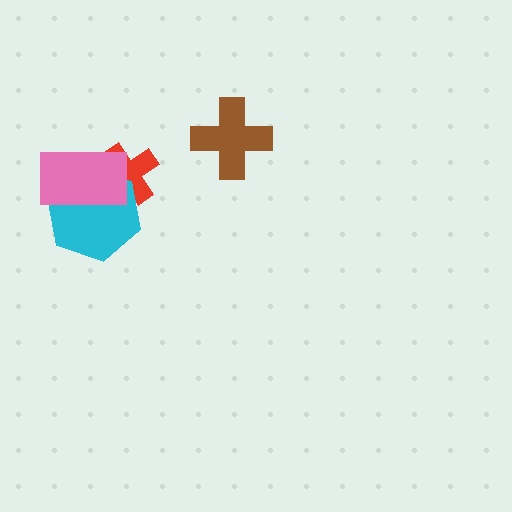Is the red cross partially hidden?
Yes, it is partially covered by another shape.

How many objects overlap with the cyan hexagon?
2 objects overlap with the cyan hexagon.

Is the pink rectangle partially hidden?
No, no other shape covers it.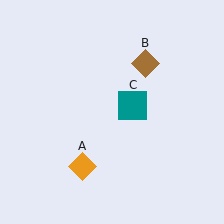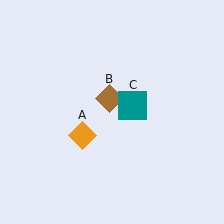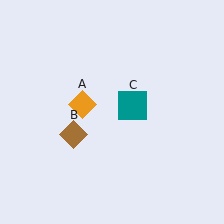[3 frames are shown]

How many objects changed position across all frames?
2 objects changed position: orange diamond (object A), brown diamond (object B).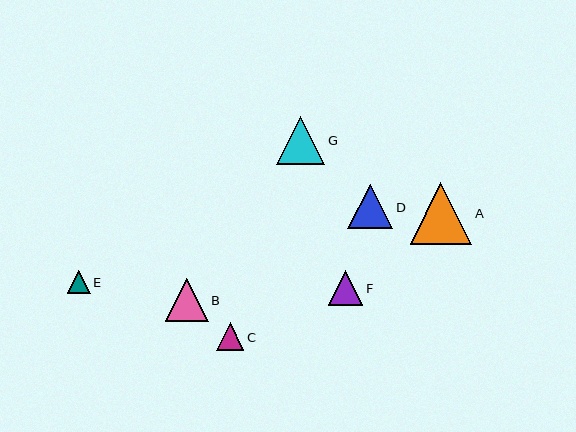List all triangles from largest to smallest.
From largest to smallest: A, G, D, B, F, C, E.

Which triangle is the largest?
Triangle A is the largest with a size of approximately 61 pixels.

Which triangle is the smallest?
Triangle E is the smallest with a size of approximately 23 pixels.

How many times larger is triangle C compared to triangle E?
Triangle C is approximately 1.2 times the size of triangle E.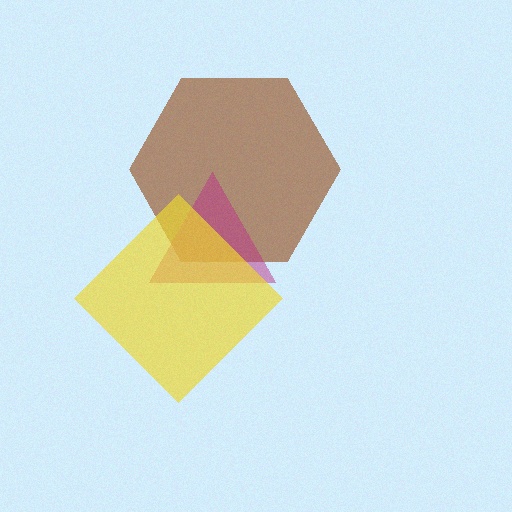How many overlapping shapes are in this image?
There are 3 overlapping shapes in the image.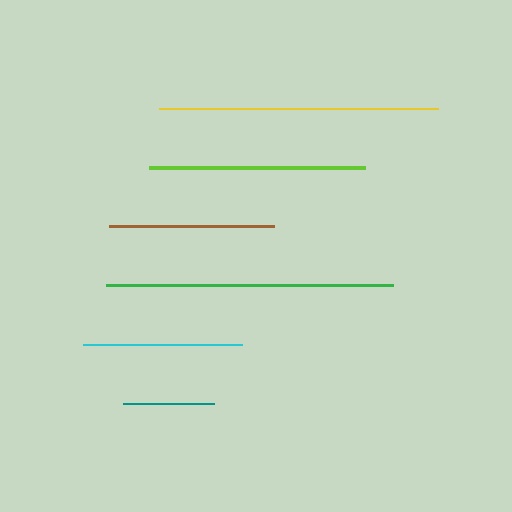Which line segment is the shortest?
The teal line is the shortest at approximately 91 pixels.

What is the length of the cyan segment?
The cyan segment is approximately 160 pixels long.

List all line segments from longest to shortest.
From longest to shortest: green, yellow, lime, brown, cyan, teal.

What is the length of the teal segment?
The teal segment is approximately 91 pixels long.